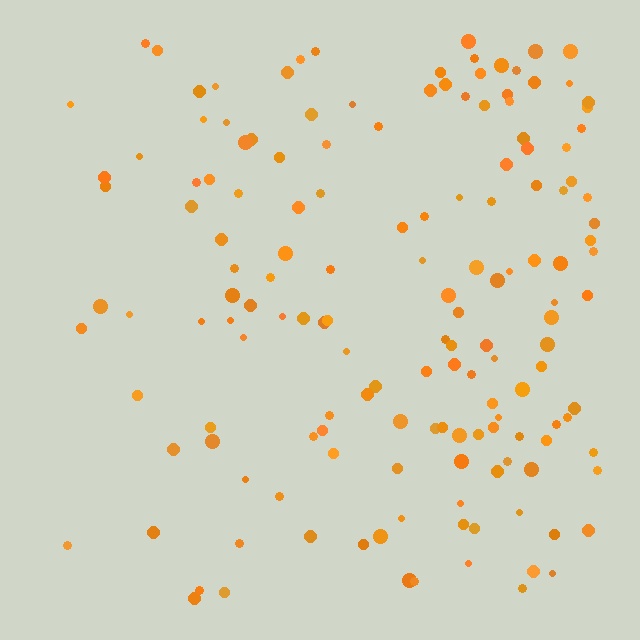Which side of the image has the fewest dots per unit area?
The left.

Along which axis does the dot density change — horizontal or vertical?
Horizontal.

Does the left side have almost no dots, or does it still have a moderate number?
Still a moderate number, just noticeably fewer than the right.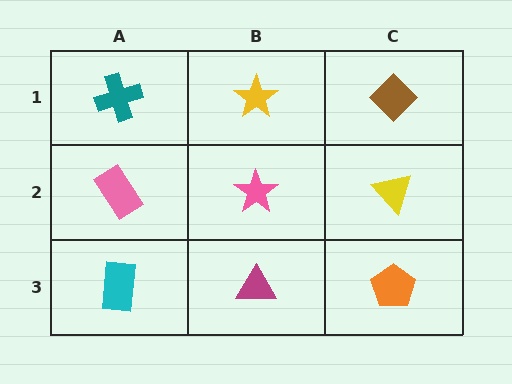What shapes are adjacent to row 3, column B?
A pink star (row 2, column B), a cyan rectangle (row 3, column A), an orange pentagon (row 3, column C).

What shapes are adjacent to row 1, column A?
A pink rectangle (row 2, column A), a yellow star (row 1, column B).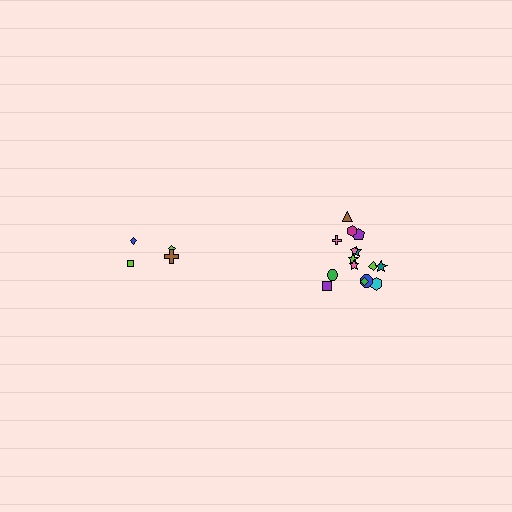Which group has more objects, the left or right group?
The right group.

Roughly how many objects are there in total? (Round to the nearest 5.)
Roughly 20 objects in total.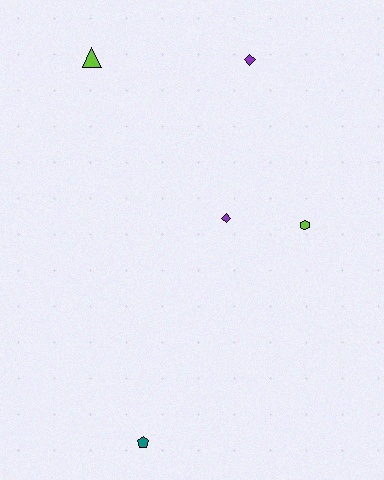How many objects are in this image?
There are 5 objects.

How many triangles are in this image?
There is 1 triangle.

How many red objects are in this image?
There are no red objects.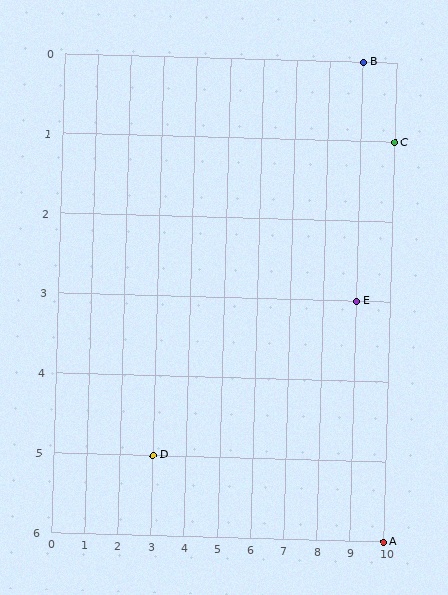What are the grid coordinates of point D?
Point D is at grid coordinates (3, 5).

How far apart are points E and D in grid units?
Points E and D are 6 columns and 2 rows apart (about 6.3 grid units diagonally).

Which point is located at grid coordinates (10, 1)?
Point C is at (10, 1).